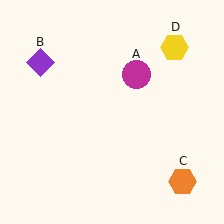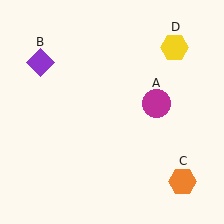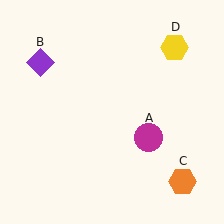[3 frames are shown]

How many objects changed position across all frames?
1 object changed position: magenta circle (object A).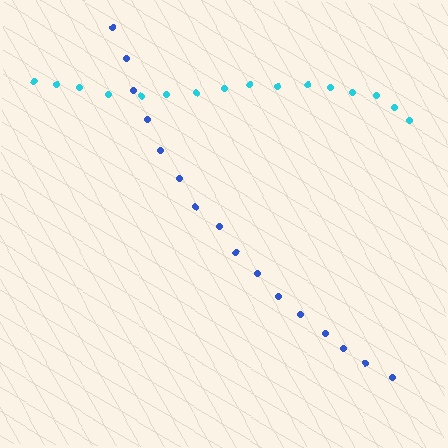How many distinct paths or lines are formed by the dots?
There are 2 distinct paths.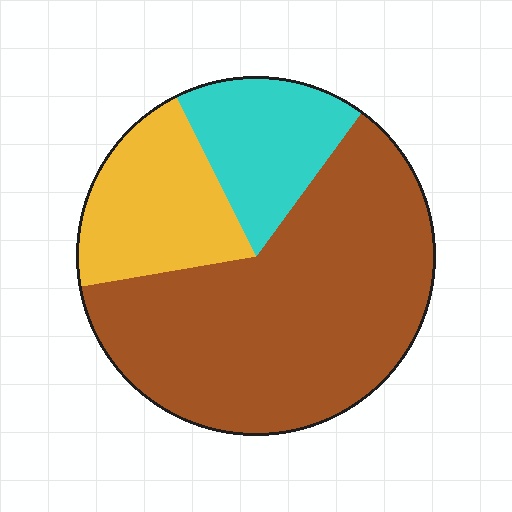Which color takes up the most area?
Brown, at roughly 60%.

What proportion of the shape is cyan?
Cyan takes up about one sixth (1/6) of the shape.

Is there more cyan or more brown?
Brown.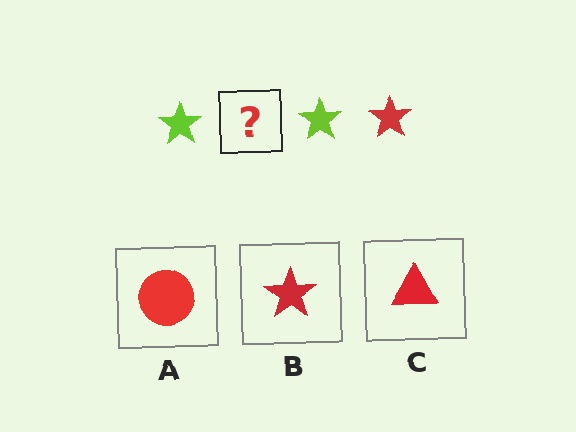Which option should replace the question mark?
Option B.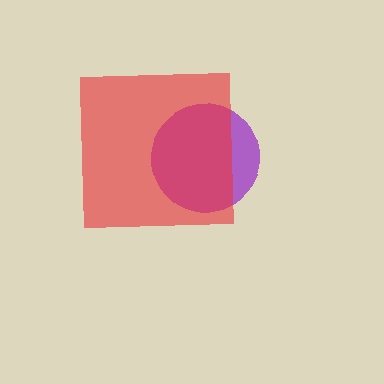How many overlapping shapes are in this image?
There are 2 overlapping shapes in the image.